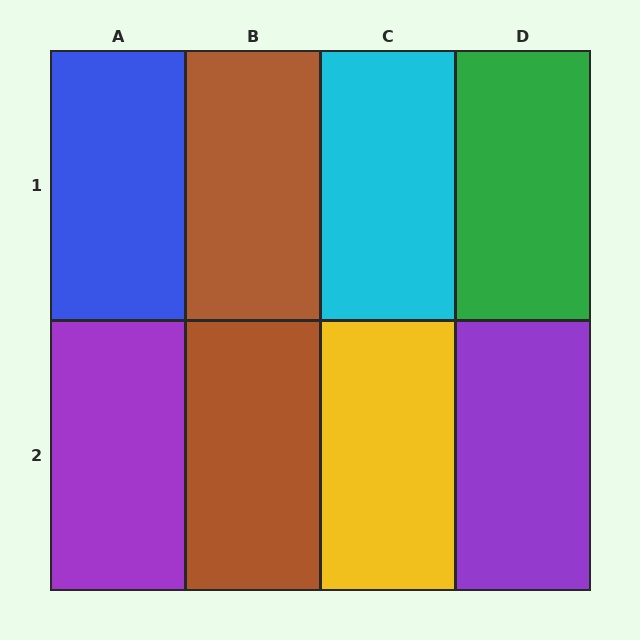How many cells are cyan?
1 cell is cyan.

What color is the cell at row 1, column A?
Blue.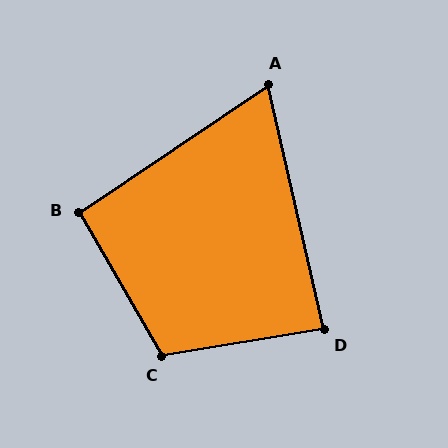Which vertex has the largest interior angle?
C, at approximately 111 degrees.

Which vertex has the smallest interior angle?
A, at approximately 69 degrees.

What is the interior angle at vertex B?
Approximately 94 degrees (approximately right).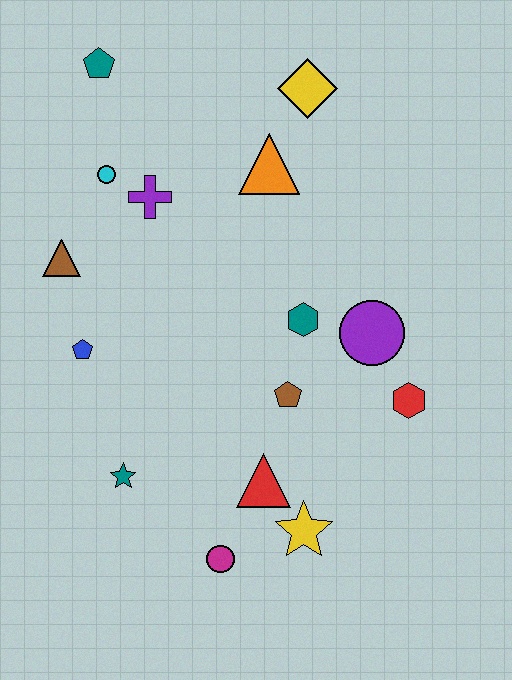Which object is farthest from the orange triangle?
The magenta circle is farthest from the orange triangle.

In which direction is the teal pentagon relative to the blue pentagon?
The teal pentagon is above the blue pentagon.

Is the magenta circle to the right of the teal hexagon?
No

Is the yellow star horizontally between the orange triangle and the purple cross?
No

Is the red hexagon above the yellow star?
Yes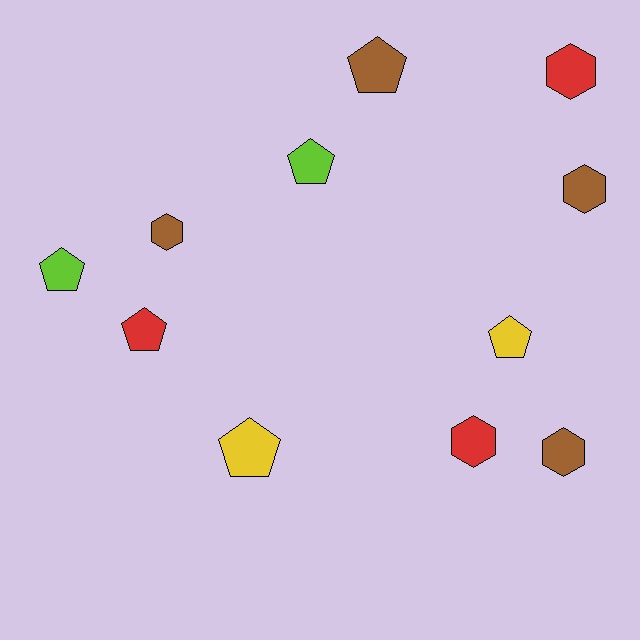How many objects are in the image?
There are 11 objects.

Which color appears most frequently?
Brown, with 4 objects.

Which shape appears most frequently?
Pentagon, with 6 objects.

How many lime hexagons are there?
There are no lime hexagons.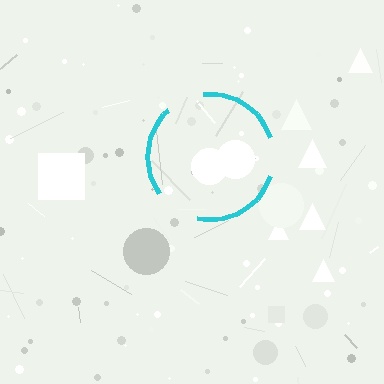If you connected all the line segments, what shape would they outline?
They would outline a circle.